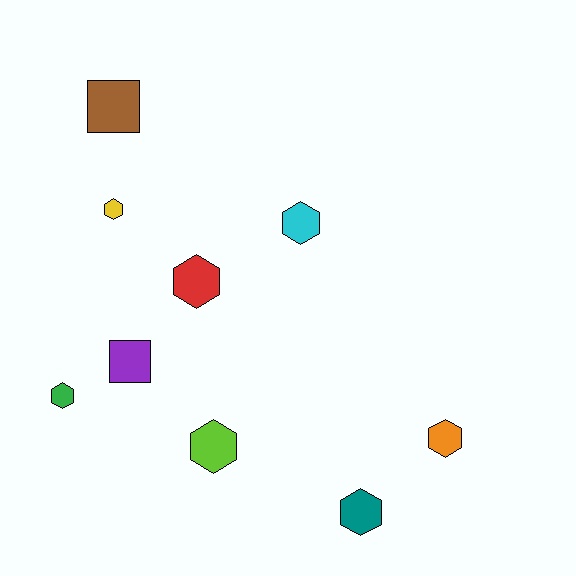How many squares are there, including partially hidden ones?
There are 2 squares.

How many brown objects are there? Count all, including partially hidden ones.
There is 1 brown object.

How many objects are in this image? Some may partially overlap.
There are 9 objects.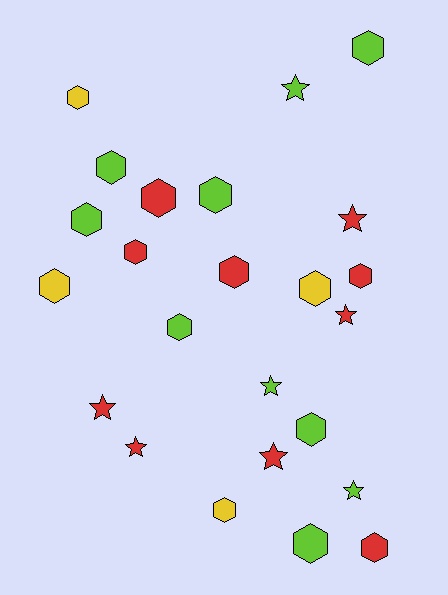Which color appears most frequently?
Red, with 10 objects.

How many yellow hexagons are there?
There are 4 yellow hexagons.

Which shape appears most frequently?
Hexagon, with 16 objects.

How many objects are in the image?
There are 24 objects.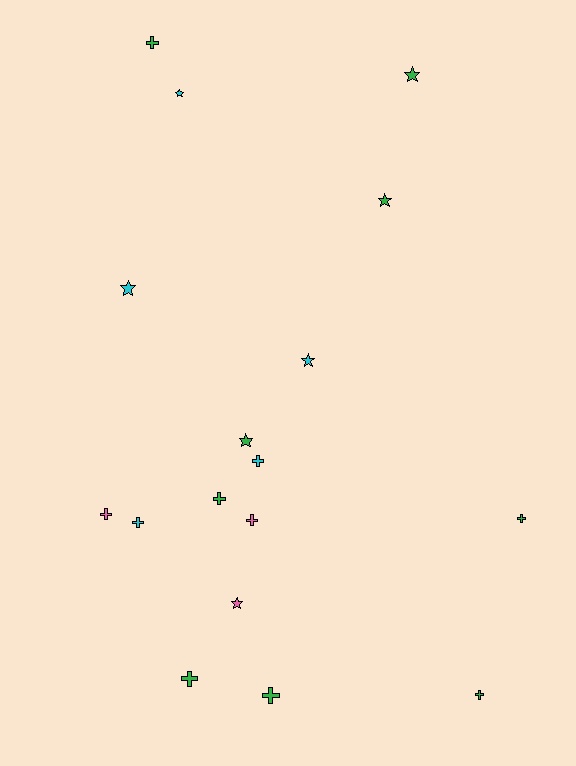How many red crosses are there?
There are no red crosses.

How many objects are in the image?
There are 17 objects.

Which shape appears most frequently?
Cross, with 10 objects.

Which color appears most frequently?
Green, with 9 objects.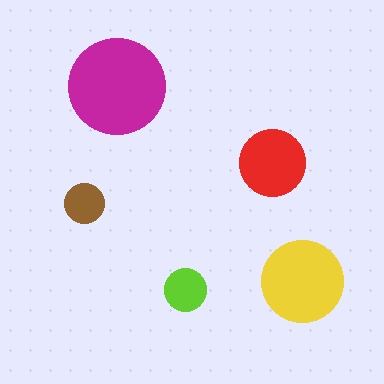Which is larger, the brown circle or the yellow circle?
The yellow one.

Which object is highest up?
The magenta circle is topmost.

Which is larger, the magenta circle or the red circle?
The magenta one.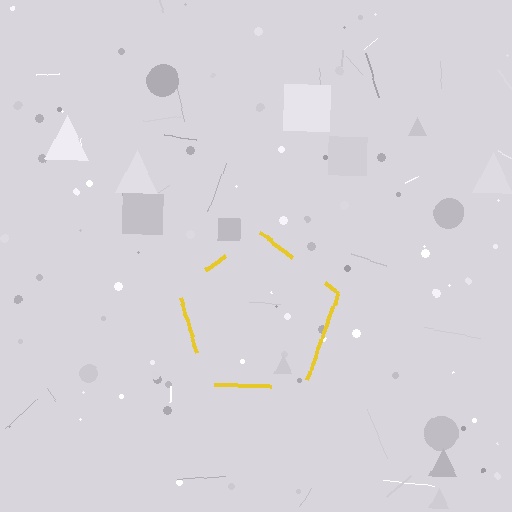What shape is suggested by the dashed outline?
The dashed outline suggests a pentagon.